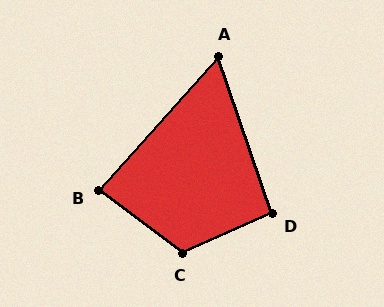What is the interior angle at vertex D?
Approximately 95 degrees (approximately right).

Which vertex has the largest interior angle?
C, at approximately 119 degrees.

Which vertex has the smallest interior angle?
A, at approximately 61 degrees.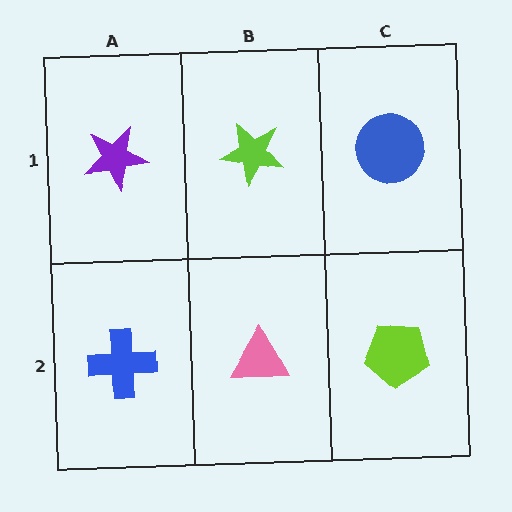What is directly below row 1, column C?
A lime pentagon.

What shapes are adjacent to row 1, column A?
A blue cross (row 2, column A), a lime star (row 1, column B).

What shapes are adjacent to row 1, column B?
A pink triangle (row 2, column B), a purple star (row 1, column A), a blue circle (row 1, column C).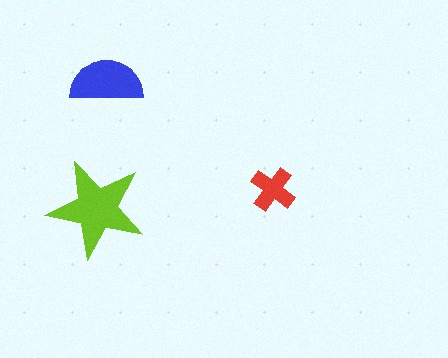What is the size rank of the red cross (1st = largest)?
3rd.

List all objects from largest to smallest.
The lime star, the blue semicircle, the red cross.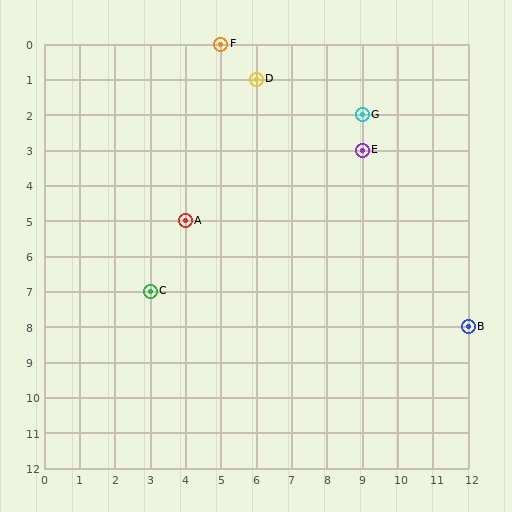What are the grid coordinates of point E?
Point E is at grid coordinates (9, 3).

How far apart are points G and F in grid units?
Points G and F are 4 columns and 2 rows apart (about 4.5 grid units diagonally).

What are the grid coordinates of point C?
Point C is at grid coordinates (3, 7).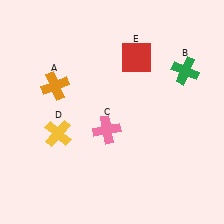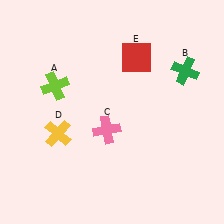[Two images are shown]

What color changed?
The cross (A) changed from orange in Image 1 to lime in Image 2.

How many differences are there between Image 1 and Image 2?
There is 1 difference between the two images.